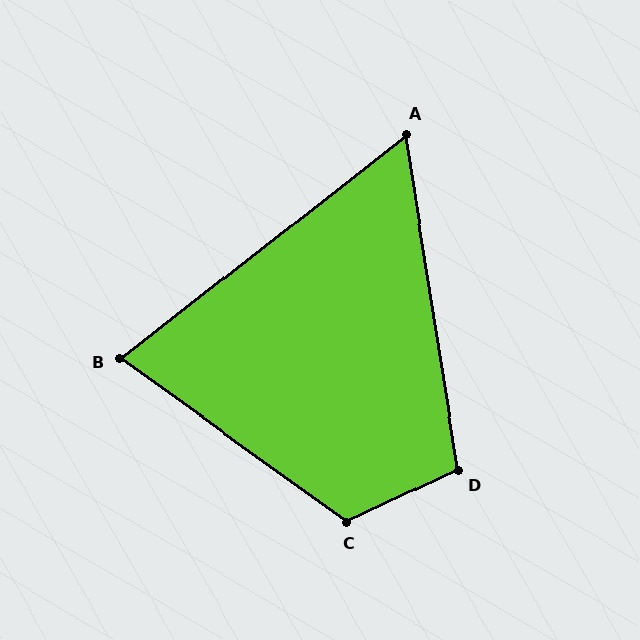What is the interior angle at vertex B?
Approximately 74 degrees (acute).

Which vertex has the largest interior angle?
C, at approximately 119 degrees.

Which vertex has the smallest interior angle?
A, at approximately 61 degrees.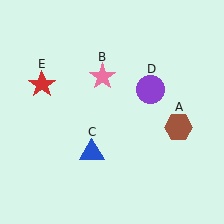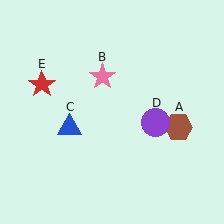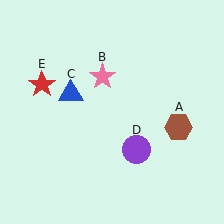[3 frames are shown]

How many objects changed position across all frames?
2 objects changed position: blue triangle (object C), purple circle (object D).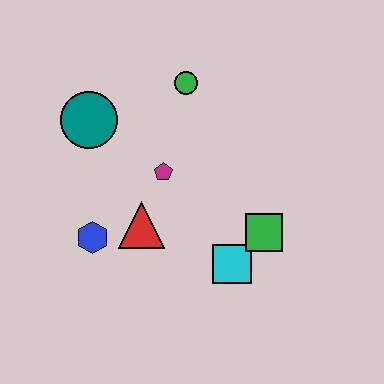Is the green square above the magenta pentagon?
No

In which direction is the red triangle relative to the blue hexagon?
The red triangle is to the right of the blue hexagon.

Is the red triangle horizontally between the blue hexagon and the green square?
Yes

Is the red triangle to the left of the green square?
Yes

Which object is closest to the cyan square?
The green square is closest to the cyan square.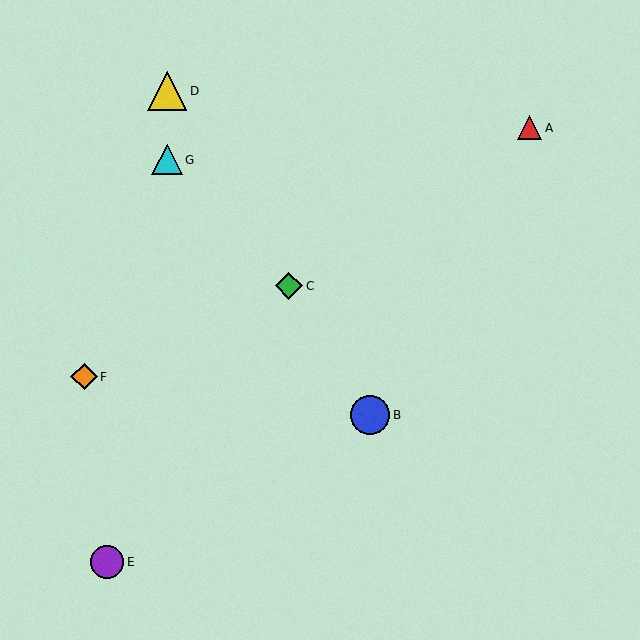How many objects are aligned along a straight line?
3 objects (B, C, D) are aligned along a straight line.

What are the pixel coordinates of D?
Object D is at (167, 91).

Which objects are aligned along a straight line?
Objects B, C, D are aligned along a straight line.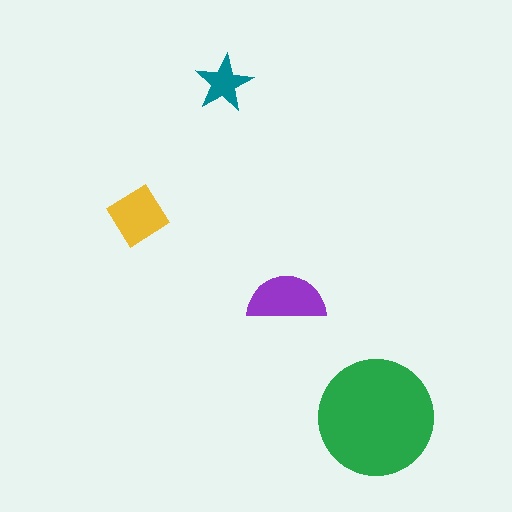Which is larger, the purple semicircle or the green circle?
The green circle.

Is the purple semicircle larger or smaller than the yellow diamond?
Larger.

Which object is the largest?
The green circle.